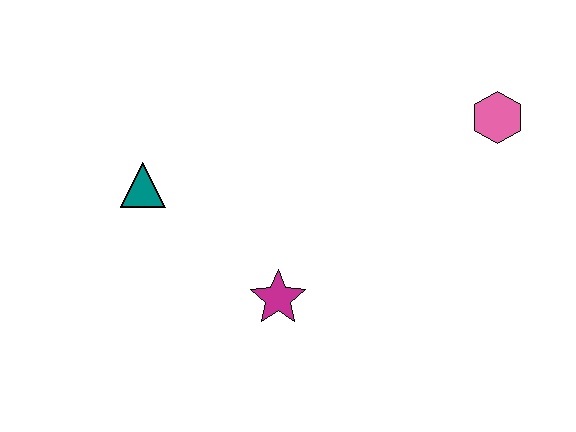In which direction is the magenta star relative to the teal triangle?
The magenta star is to the right of the teal triangle.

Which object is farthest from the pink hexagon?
The teal triangle is farthest from the pink hexagon.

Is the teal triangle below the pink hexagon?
Yes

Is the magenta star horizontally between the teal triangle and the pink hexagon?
Yes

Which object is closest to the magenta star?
The teal triangle is closest to the magenta star.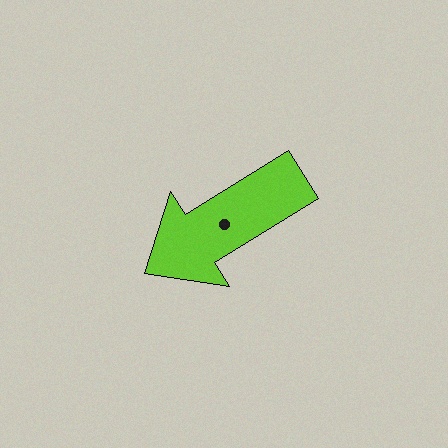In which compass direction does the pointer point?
Southwest.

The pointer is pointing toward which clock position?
Roughly 8 o'clock.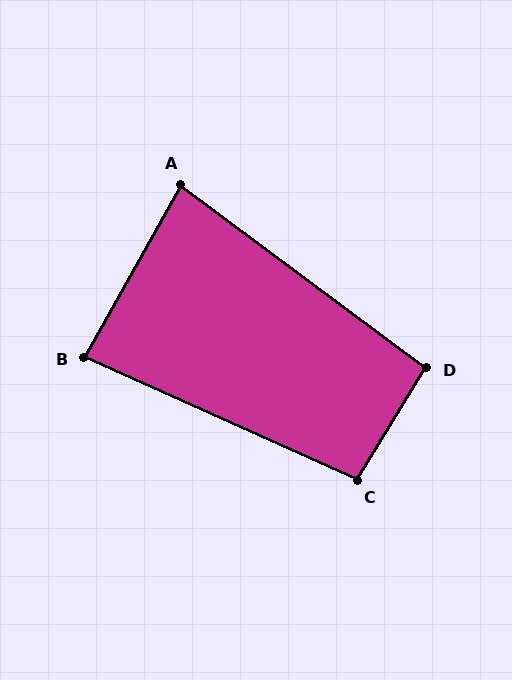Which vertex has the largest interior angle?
C, at approximately 98 degrees.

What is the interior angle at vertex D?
Approximately 95 degrees (approximately right).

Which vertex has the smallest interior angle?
A, at approximately 82 degrees.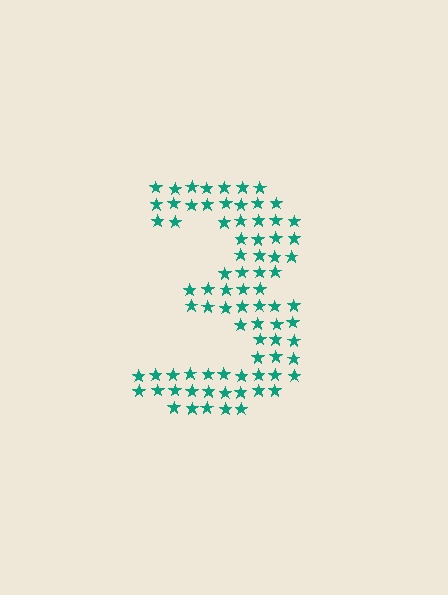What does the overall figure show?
The overall figure shows the digit 3.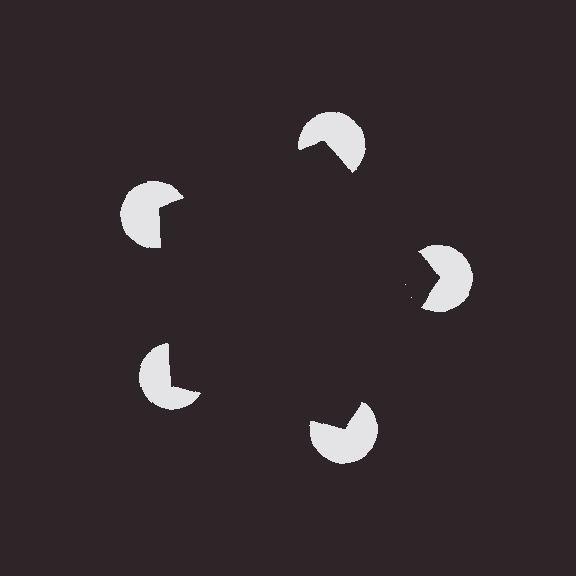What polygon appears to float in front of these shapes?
An illusory pentagon — its edges are inferred from the aligned wedge cuts in the pac-man discs, not physically drawn.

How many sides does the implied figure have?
5 sides.